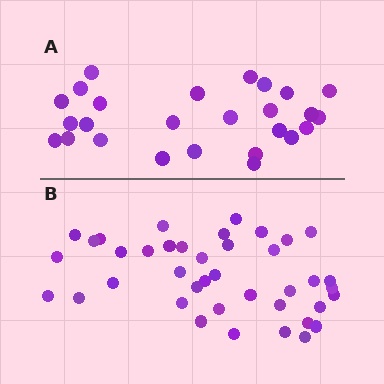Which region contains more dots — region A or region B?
Region B (the bottom region) has more dots.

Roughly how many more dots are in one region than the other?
Region B has approximately 15 more dots than region A.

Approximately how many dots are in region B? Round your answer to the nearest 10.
About 40 dots.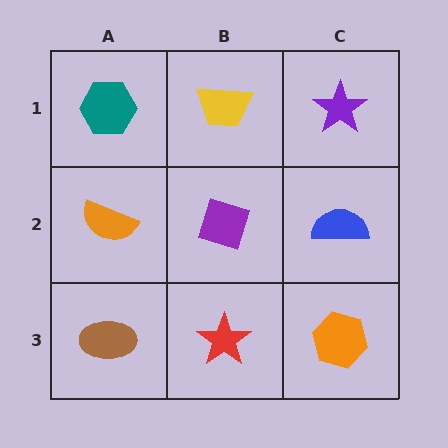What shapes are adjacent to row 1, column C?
A blue semicircle (row 2, column C), a yellow trapezoid (row 1, column B).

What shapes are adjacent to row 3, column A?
An orange semicircle (row 2, column A), a red star (row 3, column B).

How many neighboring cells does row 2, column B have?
4.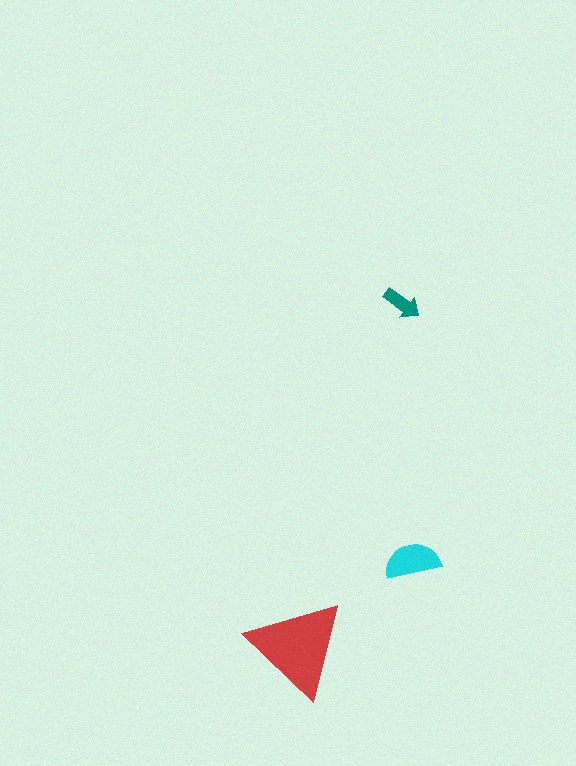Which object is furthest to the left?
The red triangle is leftmost.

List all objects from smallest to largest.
The teal arrow, the cyan semicircle, the red triangle.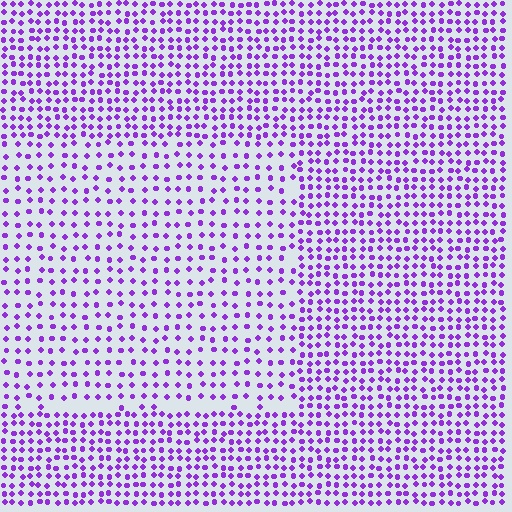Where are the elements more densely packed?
The elements are more densely packed outside the rectangle boundary.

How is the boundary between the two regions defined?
The boundary is defined by a change in element density (approximately 1.7x ratio). All elements are the same color, size, and shape.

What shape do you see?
I see a rectangle.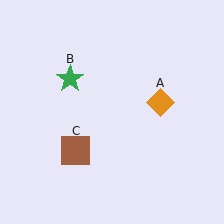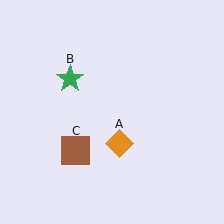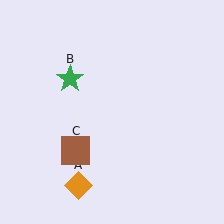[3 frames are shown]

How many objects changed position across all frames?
1 object changed position: orange diamond (object A).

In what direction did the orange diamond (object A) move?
The orange diamond (object A) moved down and to the left.